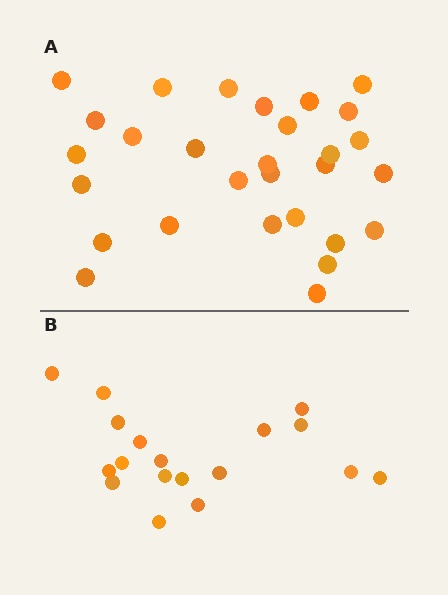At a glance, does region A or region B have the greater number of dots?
Region A (the top region) has more dots.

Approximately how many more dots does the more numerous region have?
Region A has roughly 12 or so more dots than region B.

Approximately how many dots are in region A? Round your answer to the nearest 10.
About 30 dots. (The exact count is 29, which rounds to 30.)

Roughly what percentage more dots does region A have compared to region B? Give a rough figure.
About 60% more.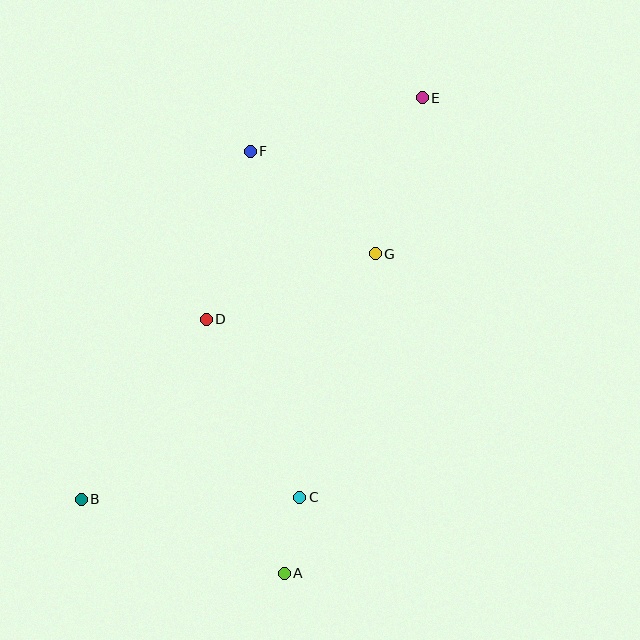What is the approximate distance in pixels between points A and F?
The distance between A and F is approximately 424 pixels.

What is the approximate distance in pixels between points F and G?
The distance between F and G is approximately 161 pixels.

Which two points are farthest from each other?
Points B and E are farthest from each other.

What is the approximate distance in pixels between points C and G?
The distance between C and G is approximately 255 pixels.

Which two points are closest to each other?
Points A and C are closest to each other.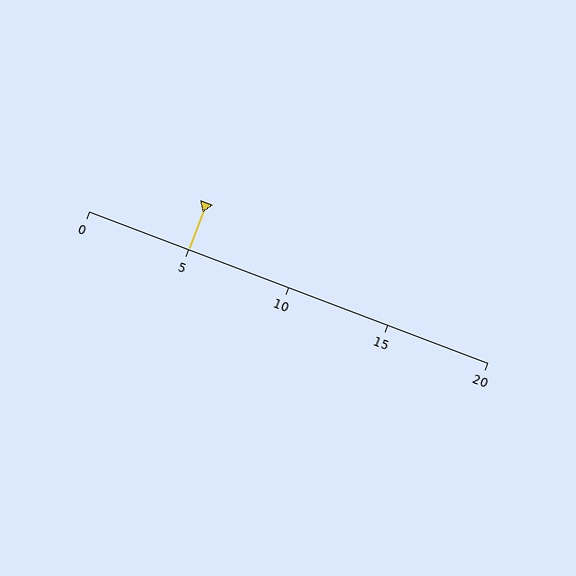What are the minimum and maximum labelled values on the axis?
The axis runs from 0 to 20.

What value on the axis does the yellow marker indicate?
The marker indicates approximately 5.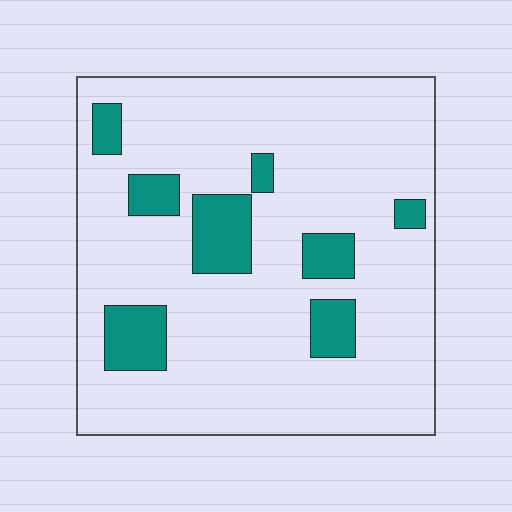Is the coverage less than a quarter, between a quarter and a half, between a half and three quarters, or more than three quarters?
Less than a quarter.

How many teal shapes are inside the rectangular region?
8.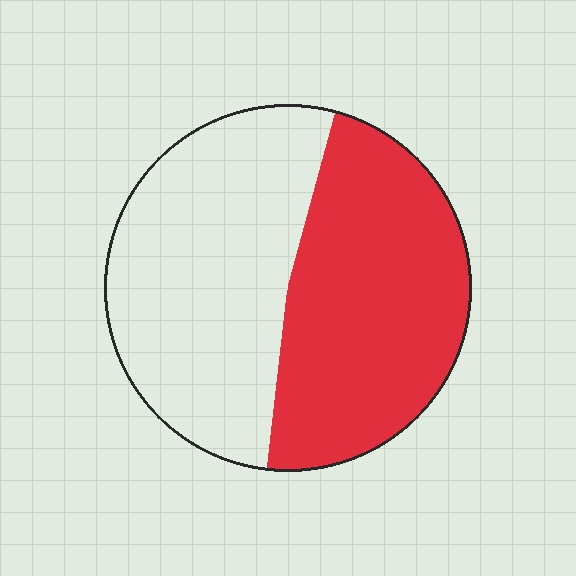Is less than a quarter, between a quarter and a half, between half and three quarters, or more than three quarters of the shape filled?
Between a quarter and a half.